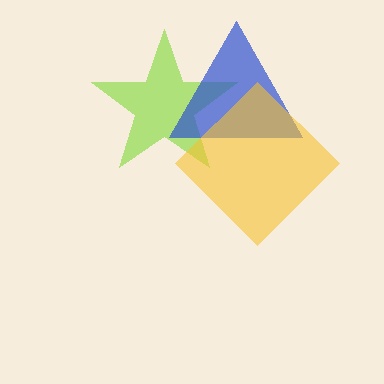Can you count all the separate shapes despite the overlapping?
Yes, there are 3 separate shapes.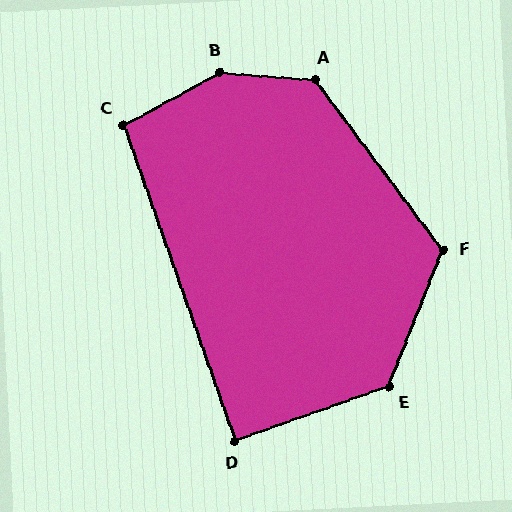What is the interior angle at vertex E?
Approximately 131 degrees (obtuse).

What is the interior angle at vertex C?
Approximately 99 degrees (obtuse).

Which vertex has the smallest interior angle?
D, at approximately 90 degrees.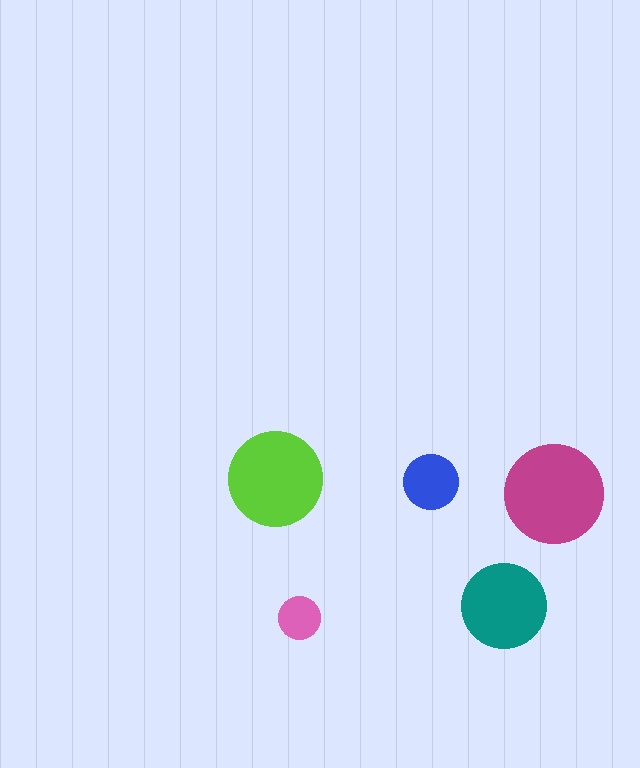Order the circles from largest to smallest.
the magenta one, the lime one, the teal one, the blue one, the pink one.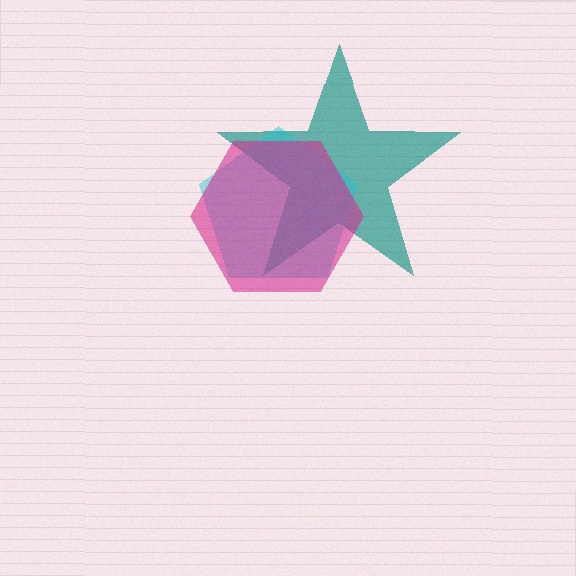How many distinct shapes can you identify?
There are 3 distinct shapes: a teal star, a cyan pentagon, a magenta hexagon.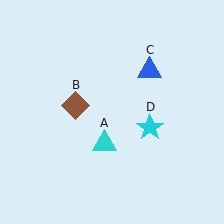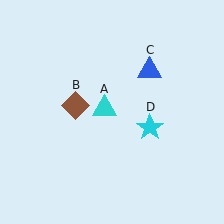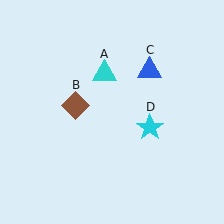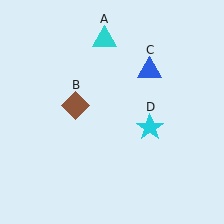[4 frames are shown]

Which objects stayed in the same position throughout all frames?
Brown diamond (object B) and blue triangle (object C) and cyan star (object D) remained stationary.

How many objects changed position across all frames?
1 object changed position: cyan triangle (object A).